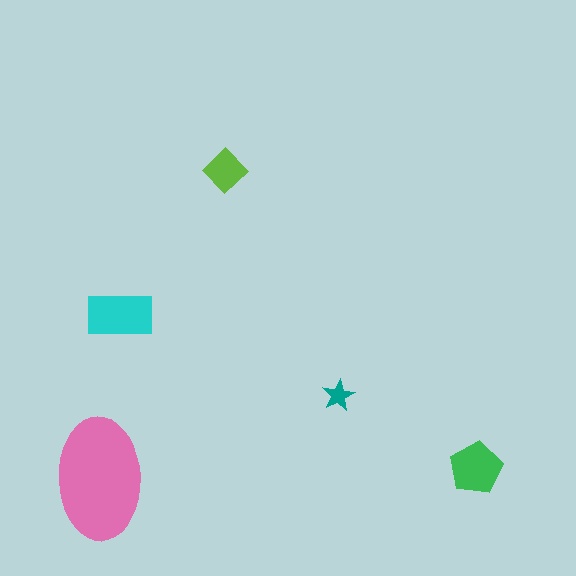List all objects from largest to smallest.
The pink ellipse, the cyan rectangle, the green pentagon, the lime diamond, the teal star.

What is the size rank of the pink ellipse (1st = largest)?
1st.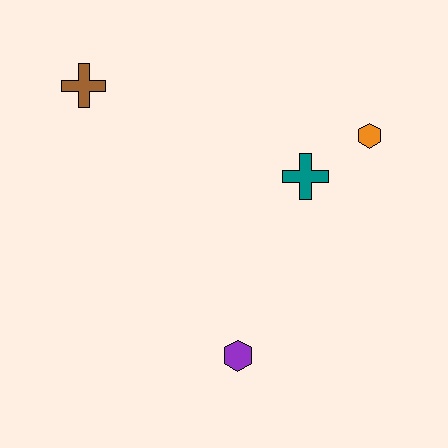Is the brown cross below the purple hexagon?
No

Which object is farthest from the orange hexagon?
The brown cross is farthest from the orange hexagon.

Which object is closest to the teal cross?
The orange hexagon is closest to the teal cross.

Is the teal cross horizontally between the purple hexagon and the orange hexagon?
Yes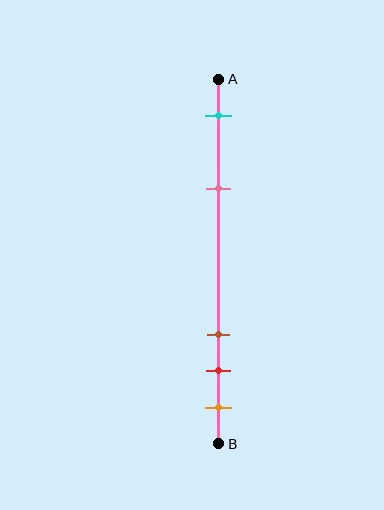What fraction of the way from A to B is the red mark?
The red mark is approximately 80% (0.8) of the way from A to B.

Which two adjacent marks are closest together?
The red and orange marks are the closest adjacent pair.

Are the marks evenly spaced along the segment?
No, the marks are not evenly spaced.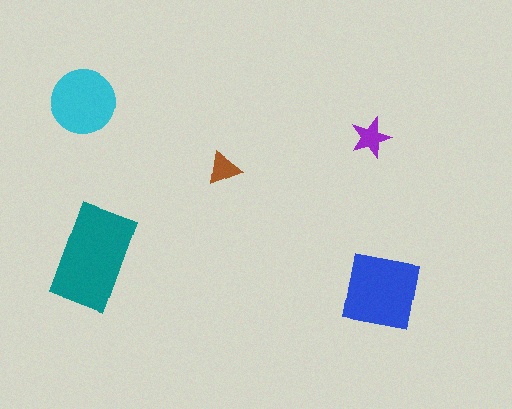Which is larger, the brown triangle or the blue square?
The blue square.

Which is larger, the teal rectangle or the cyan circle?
The teal rectangle.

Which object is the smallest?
The brown triangle.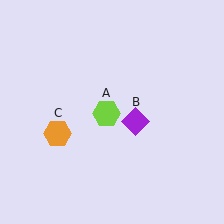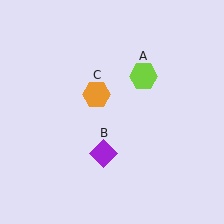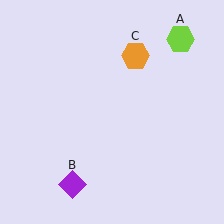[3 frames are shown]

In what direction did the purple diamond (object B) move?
The purple diamond (object B) moved down and to the left.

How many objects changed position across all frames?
3 objects changed position: lime hexagon (object A), purple diamond (object B), orange hexagon (object C).